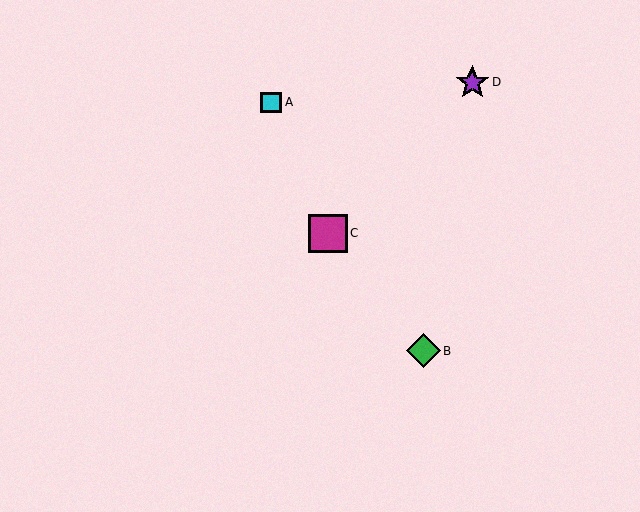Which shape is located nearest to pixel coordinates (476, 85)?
The purple star (labeled D) at (472, 82) is nearest to that location.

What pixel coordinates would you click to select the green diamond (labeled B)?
Click at (424, 351) to select the green diamond B.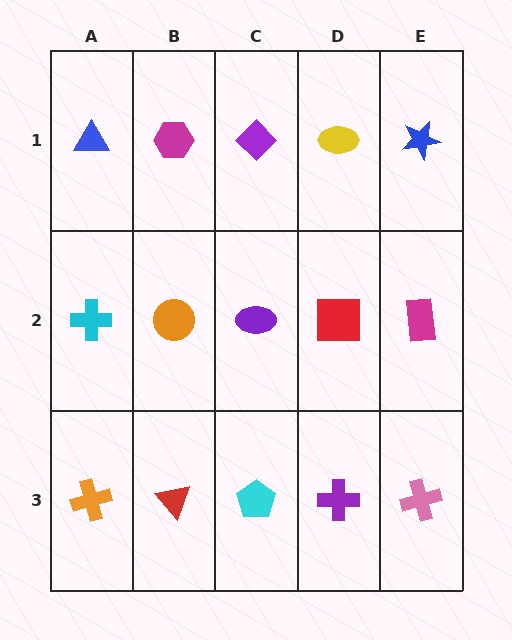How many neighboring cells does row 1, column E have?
2.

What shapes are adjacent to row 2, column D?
A yellow ellipse (row 1, column D), a purple cross (row 3, column D), a purple ellipse (row 2, column C), a magenta rectangle (row 2, column E).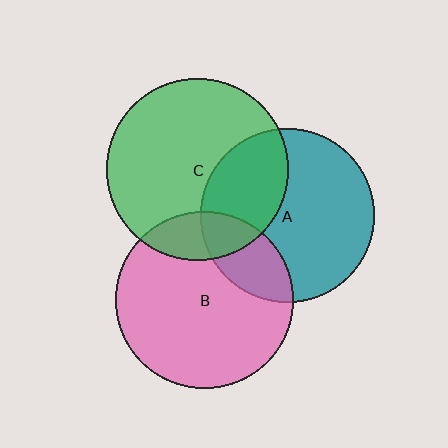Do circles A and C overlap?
Yes.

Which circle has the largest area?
Circle C (green).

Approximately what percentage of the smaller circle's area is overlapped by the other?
Approximately 35%.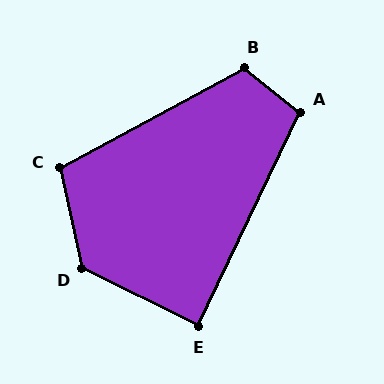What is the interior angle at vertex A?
Approximately 103 degrees (obtuse).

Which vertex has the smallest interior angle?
E, at approximately 89 degrees.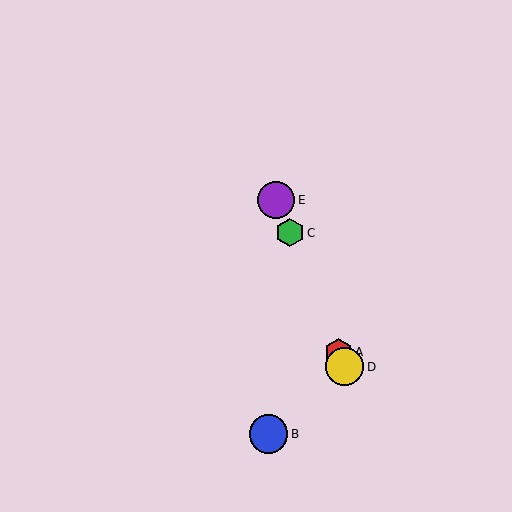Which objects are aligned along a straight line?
Objects A, C, D, E are aligned along a straight line.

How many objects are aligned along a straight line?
4 objects (A, C, D, E) are aligned along a straight line.